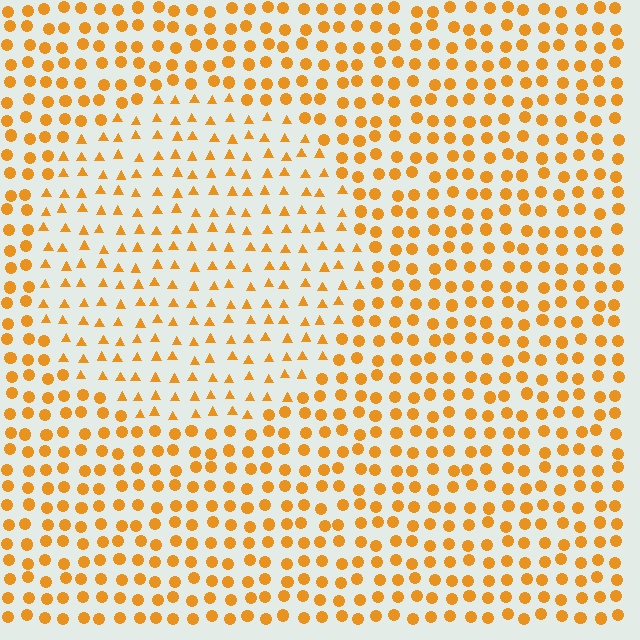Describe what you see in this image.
The image is filled with small orange elements arranged in a uniform grid. A circle-shaped region contains triangles, while the surrounding area contains circles. The boundary is defined purely by the change in element shape.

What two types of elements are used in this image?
The image uses triangles inside the circle region and circles outside it.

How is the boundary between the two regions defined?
The boundary is defined by a change in element shape: triangles inside vs. circles outside. All elements share the same color and spacing.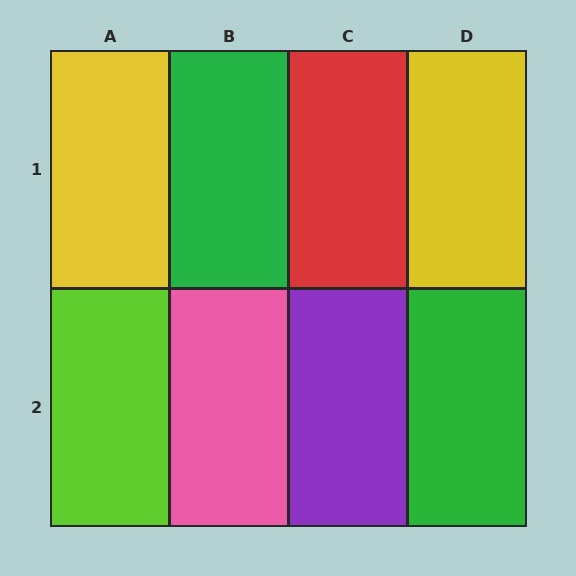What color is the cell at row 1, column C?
Red.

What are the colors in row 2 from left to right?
Lime, pink, purple, green.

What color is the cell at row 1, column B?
Green.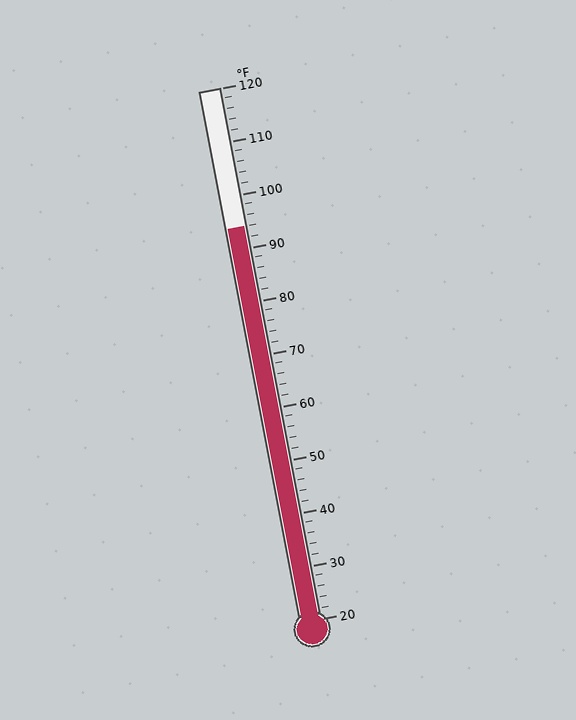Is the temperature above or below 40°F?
The temperature is above 40°F.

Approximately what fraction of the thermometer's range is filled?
The thermometer is filled to approximately 75% of its range.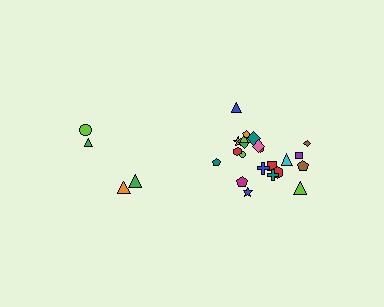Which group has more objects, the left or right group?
The right group.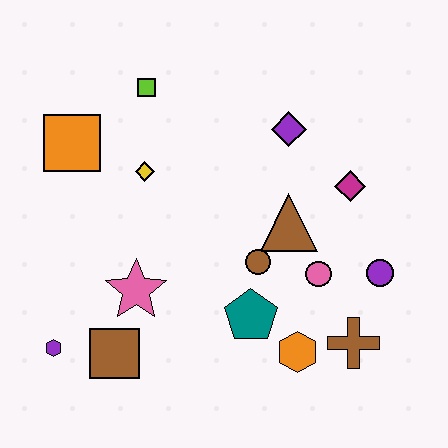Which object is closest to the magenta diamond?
The brown triangle is closest to the magenta diamond.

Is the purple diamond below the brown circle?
No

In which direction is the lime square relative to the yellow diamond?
The lime square is above the yellow diamond.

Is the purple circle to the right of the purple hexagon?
Yes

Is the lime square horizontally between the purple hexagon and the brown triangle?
Yes